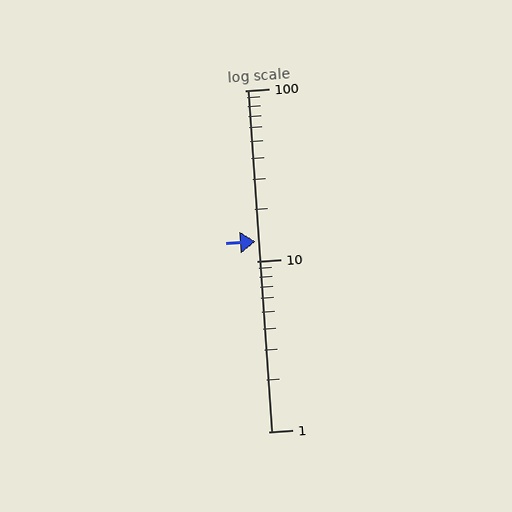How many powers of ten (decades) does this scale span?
The scale spans 2 decades, from 1 to 100.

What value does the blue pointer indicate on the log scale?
The pointer indicates approximately 13.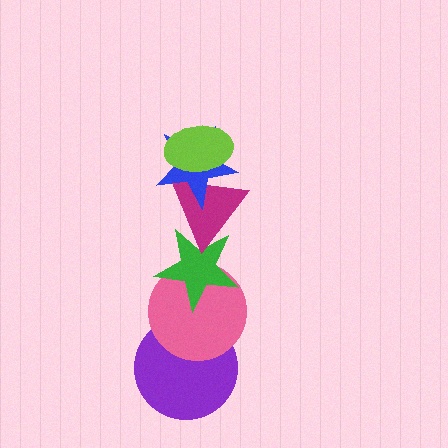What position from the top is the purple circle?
The purple circle is 6th from the top.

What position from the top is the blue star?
The blue star is 2nd from the top.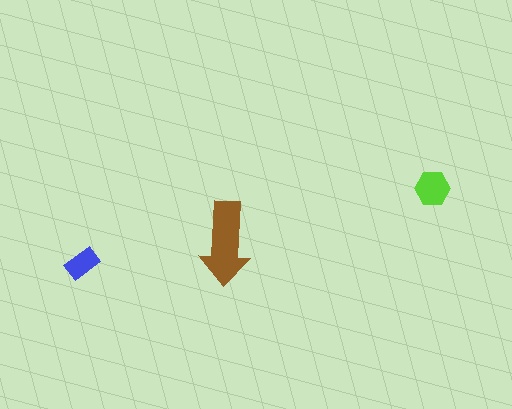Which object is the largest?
The brown arrow.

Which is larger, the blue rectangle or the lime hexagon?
The lime hexagon.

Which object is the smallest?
The blue rectangle.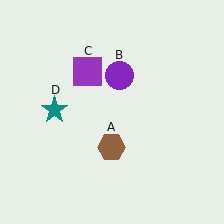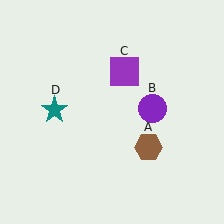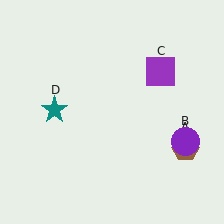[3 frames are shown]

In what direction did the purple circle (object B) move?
The purple circle (object B) moved down and to the right.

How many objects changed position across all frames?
3 objects changed position: brown hexagon (object A), purple circle (object B), purple square (object C).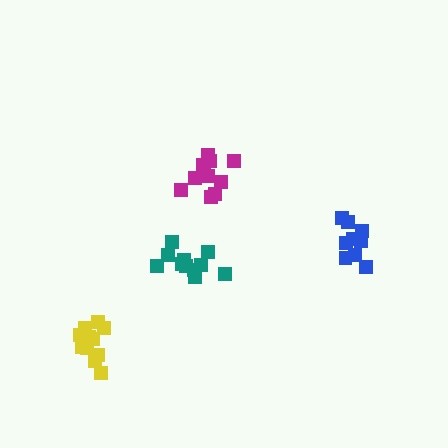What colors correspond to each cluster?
The clusters are colored: teal, blue, magenta, yellow.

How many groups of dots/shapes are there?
There are 4 groups.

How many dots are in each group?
Group 1: 12 dots, Group 2: 9 dots, Group 3: 11 dots, Group 4: 12 dots (44 total).